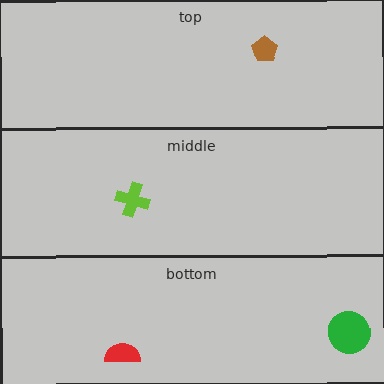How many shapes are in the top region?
1.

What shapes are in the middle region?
The lime cross.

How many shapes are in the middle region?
1.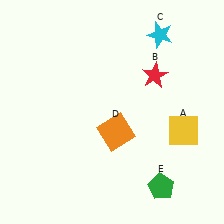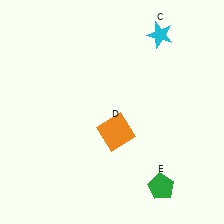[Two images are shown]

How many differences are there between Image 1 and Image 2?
There are 2 differences between the two images.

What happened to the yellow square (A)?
The yellow square (A) was removed in Image 2. It was in the bottom-right area of Image 1.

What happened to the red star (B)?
The red star (B) was removed in Image 2. It was in the top-right area of Image 1.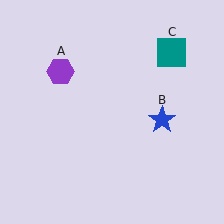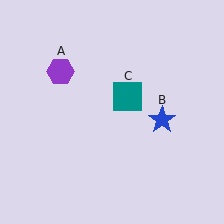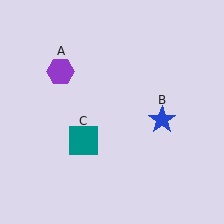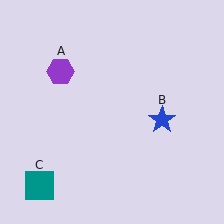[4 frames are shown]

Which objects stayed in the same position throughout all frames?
Purple hexagon (object A) and blue star (object B) remained stationary.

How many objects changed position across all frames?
1 object changed position: teal square (object C).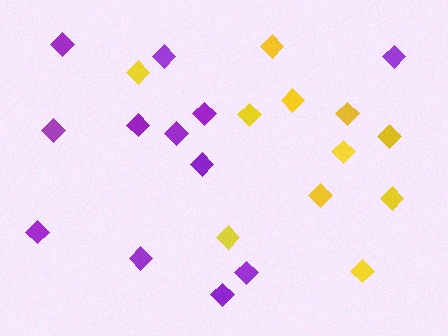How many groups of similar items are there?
There are 2 groups: one group of yellow diamonds (11) and one group of purple diamonds (12).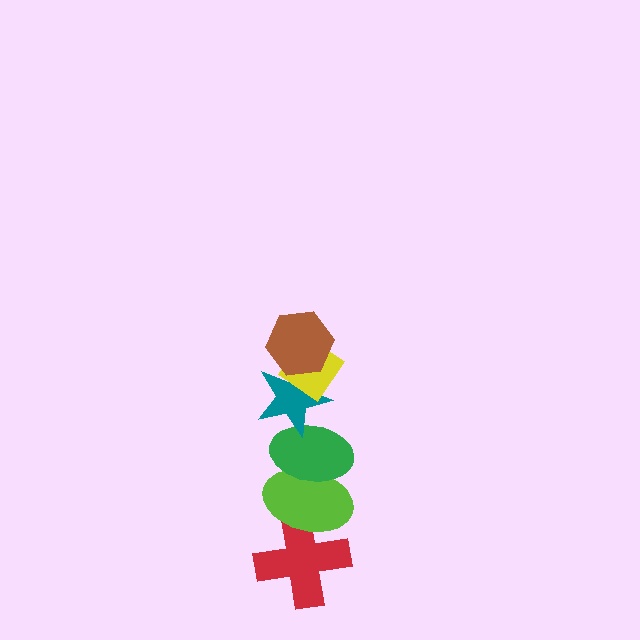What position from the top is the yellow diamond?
The yellow diamond is 2nd from the top.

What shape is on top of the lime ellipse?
The green ellipse is on top of the lime ellipse.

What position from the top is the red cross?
The red cross is 6th from the top.